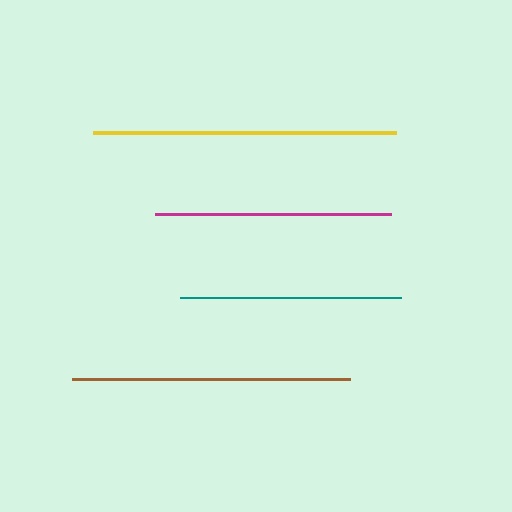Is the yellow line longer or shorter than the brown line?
The yellow line is longer than the brown line.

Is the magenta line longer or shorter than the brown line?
The brown line is longer than the magenta line.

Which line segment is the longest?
The yellow line is the longest at approximately 302 pixels.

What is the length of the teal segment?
The teal segment is approximately 221 pixels long.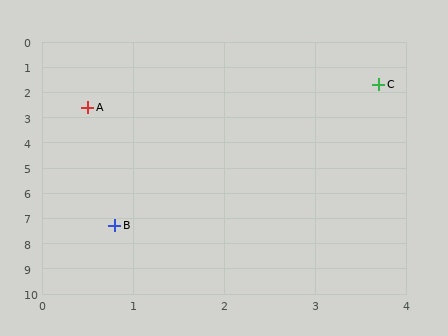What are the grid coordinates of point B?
Point B is at approximately (0.8, 7.3).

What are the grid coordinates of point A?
Point A is at approximately (0.5, 2.6).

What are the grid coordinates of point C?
Point C is at approximately (3.7, 1.7).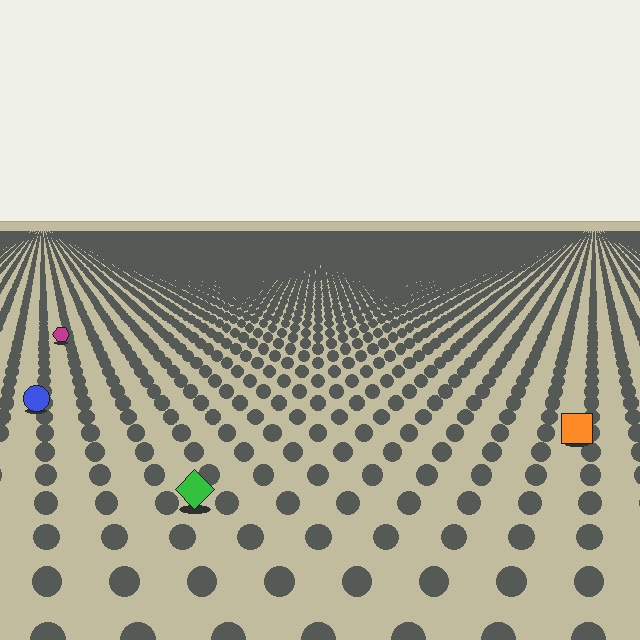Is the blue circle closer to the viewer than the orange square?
No. The orange square is closer — you can tell from the texture gradient: the ground texture is coarser near it.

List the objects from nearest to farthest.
From nearest to farthest: the green diamond, the orange square, the blue circle, the magenta hexagon.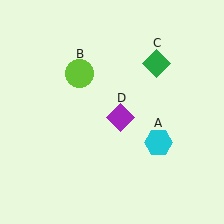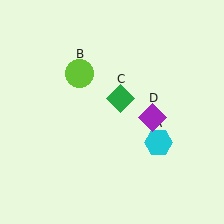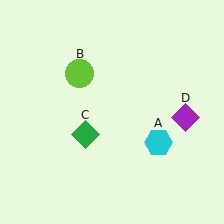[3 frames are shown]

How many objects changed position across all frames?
2 objects changed position: green diamond (object C), purple diamond (object D).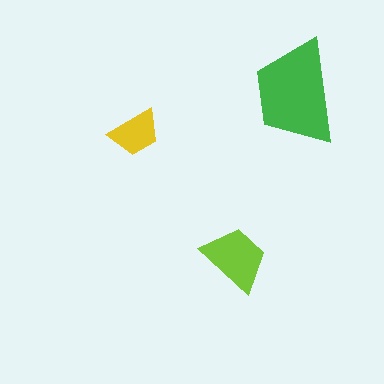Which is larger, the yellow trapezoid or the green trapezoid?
The green one.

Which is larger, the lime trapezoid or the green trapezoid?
The green one.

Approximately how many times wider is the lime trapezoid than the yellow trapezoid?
About 1.5 times wider.